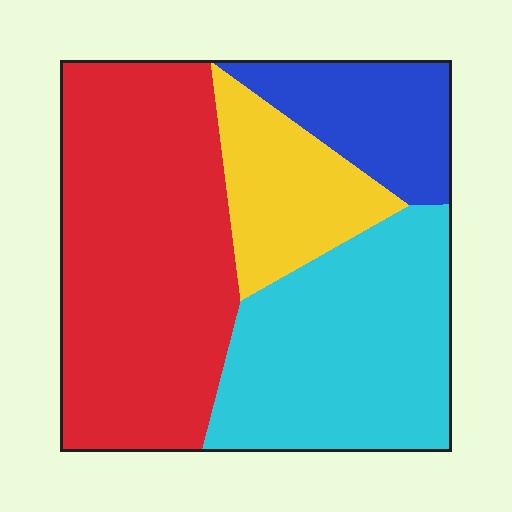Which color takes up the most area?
Red, at roughly 40%.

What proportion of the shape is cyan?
Cyan covers about 30% of the shape.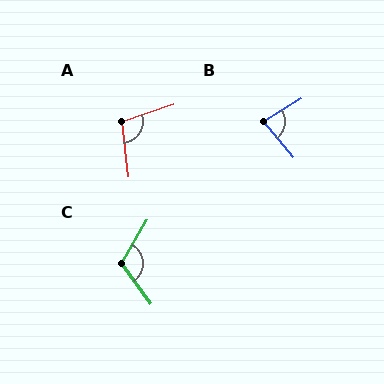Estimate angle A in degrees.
Approximately 102 degrees.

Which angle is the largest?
C, at approximately 114 degrees.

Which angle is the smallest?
B, at approximately 82 degrees.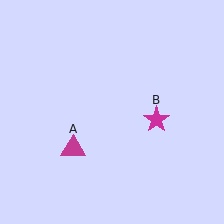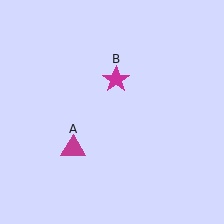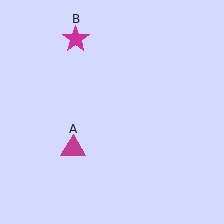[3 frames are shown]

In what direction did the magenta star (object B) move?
The magenta star (object B) moved up and to the left.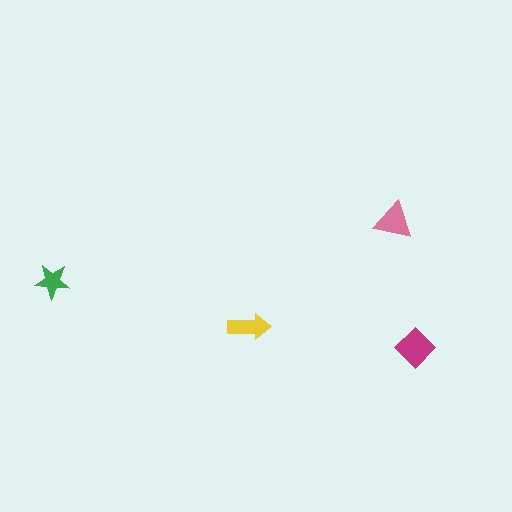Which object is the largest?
The magenta diamond.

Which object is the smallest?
The green star.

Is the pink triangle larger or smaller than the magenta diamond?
Smaller.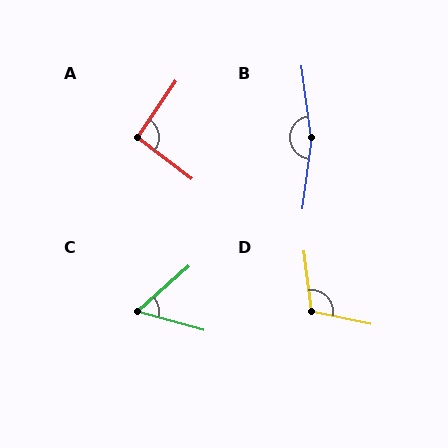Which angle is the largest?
B, at approximately 165 degrees.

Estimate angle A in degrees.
Approximately 94 degrees.